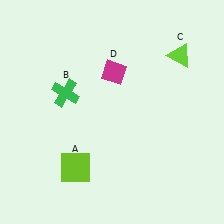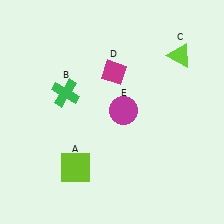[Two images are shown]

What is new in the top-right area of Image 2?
A magenta circle (E) was added in the top-right area of Image 2.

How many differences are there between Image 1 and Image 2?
There is 1 difference between the two images.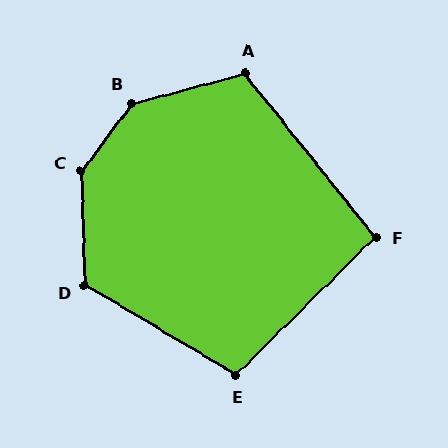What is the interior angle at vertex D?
Approximately 123 degrees (obtuse).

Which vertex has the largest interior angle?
C, at approximately 142 degrees.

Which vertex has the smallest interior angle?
F, at approximately 96 degrees.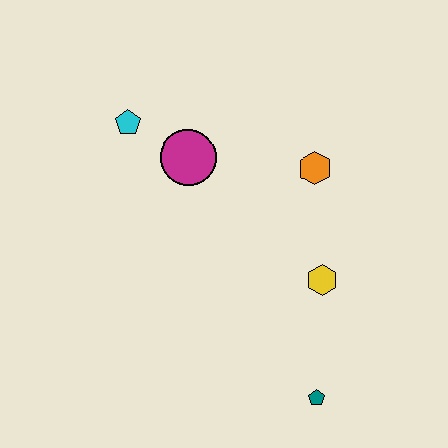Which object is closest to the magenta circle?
The cyan pentagon is closest to the magenta circle.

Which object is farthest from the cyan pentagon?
The teal pentagon is farthest from the cyan pentagon.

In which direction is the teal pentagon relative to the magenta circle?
The teal pentagon is below the magenta circle.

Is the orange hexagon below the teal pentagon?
No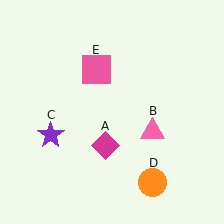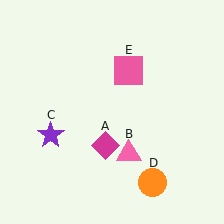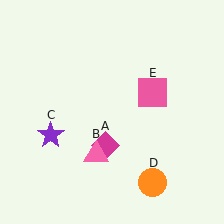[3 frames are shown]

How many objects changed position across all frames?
2 objects changed position: pink triangle (object B), pink square (object E).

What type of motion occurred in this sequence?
The pink triangle (object B), pink square (object E) rotated clockwise around the center of the scene.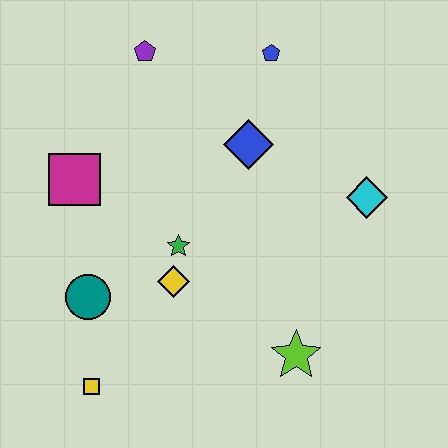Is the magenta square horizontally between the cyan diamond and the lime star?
No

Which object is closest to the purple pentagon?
The blue pentagon is closest to the purple pentagon.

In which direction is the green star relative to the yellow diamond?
The green star is above the yellow diamond.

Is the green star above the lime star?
Yes